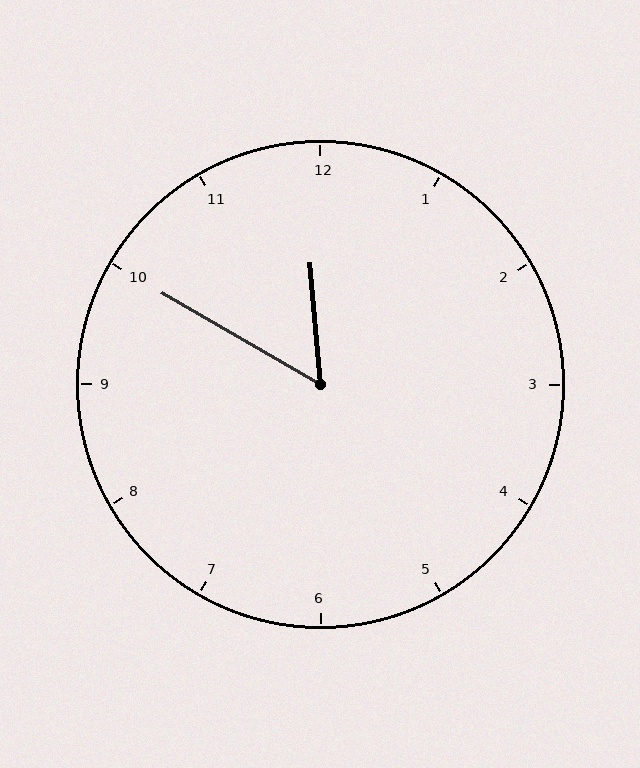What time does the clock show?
11:50.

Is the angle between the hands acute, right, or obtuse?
It is acute.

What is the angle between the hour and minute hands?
Approximately 55 degrees.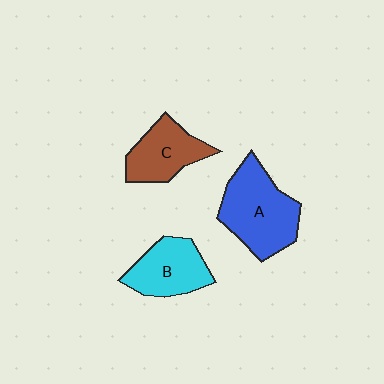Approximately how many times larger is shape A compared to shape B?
Approximately 1.4 times.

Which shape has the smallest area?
Shape C (brown).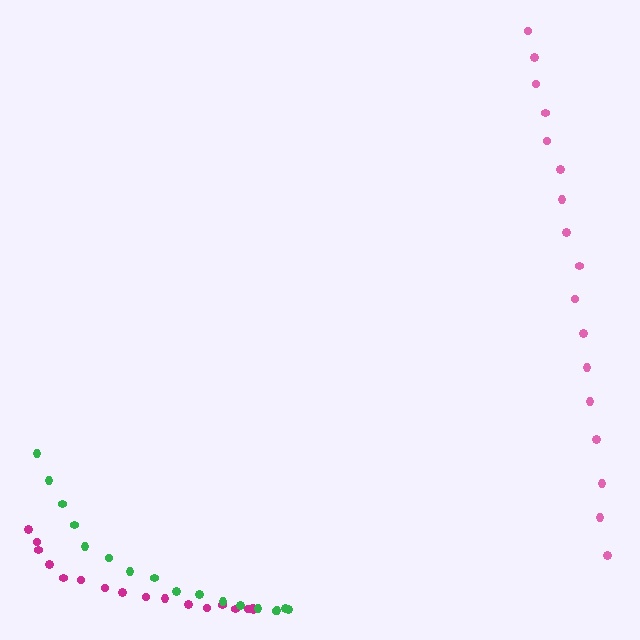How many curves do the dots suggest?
There are 3 distinct paths.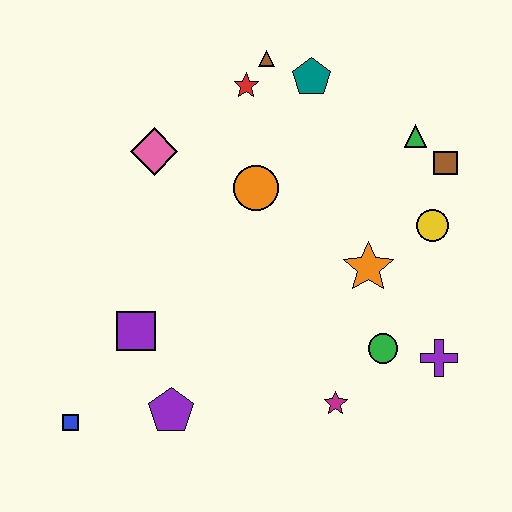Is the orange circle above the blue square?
Yes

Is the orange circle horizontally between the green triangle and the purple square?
Yes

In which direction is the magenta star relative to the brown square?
The magenta star is below the brown square.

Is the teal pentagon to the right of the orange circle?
Yes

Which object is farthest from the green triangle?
The blue square is farthest from the green triangle.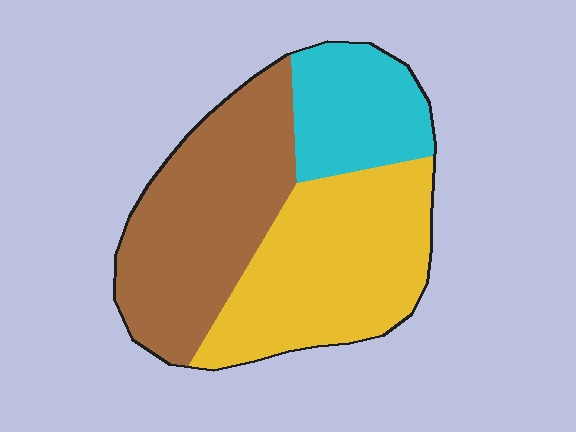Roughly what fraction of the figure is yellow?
Yellow takes up between a third and a half of the figure.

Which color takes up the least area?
Cyan, at roughly 20%.